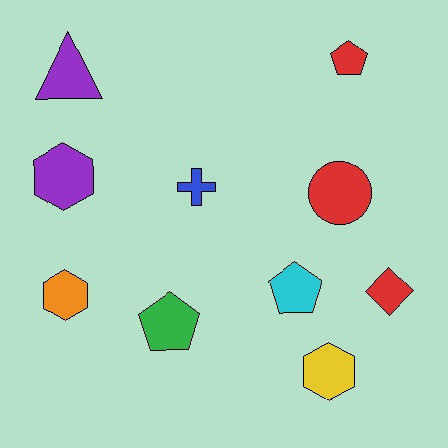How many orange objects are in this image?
There is 1 orange object.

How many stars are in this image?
There are no stars.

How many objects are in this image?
There are 10 objects.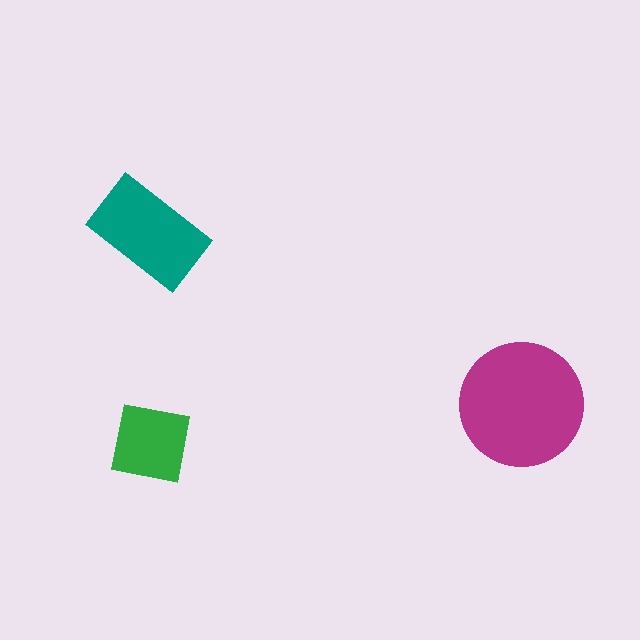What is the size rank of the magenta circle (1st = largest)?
1st.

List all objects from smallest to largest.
The green square, the teal rectangle, the magenta circle.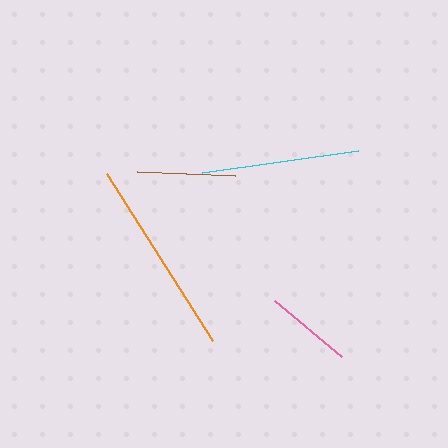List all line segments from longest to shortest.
From longest to shortest: orange, cyan, brown, pink.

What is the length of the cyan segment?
The cyan segment is approximately 158 pixels long.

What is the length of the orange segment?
The orange segment is approximately 197 pixels long.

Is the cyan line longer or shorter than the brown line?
The cyan line is longer than the brown line.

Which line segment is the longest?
The orange line is the longest at approximately 197 pixels.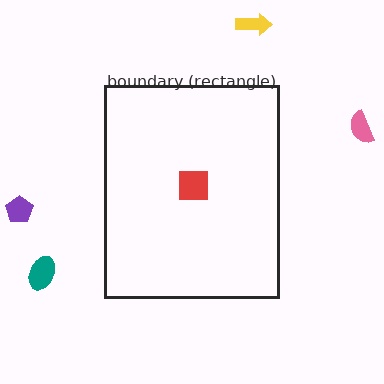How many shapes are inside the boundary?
1 inside, 4 outside.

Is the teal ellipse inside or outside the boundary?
Outside.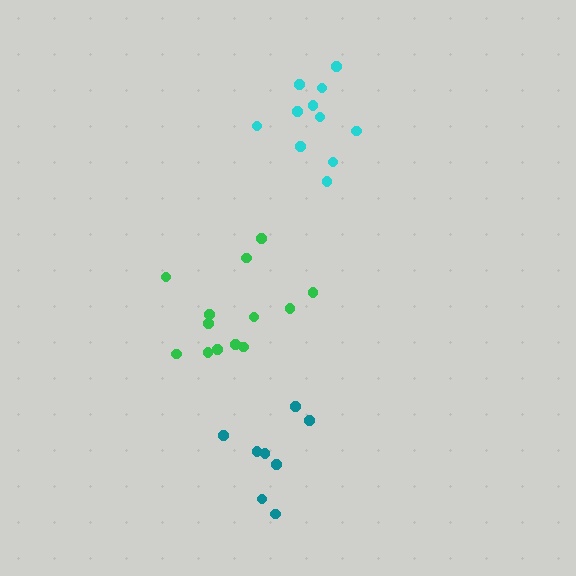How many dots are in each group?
Group 1: 13 dots, Group 2: 8 dots, Group 3: 11 dots (32 total).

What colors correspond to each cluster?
The clusters are colored: green, teal, cyan.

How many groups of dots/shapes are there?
There are 3 groups.